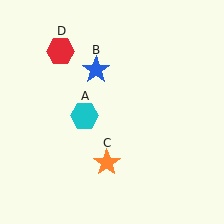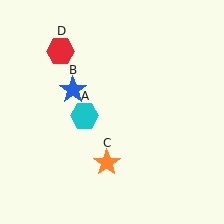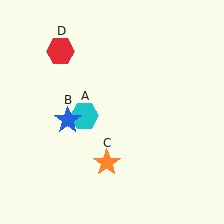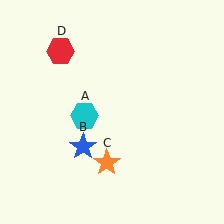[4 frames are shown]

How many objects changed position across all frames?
1 object changed position: blue star (object B).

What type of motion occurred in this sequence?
The blue star (object B) rotated counterclockwise around the center of the scene.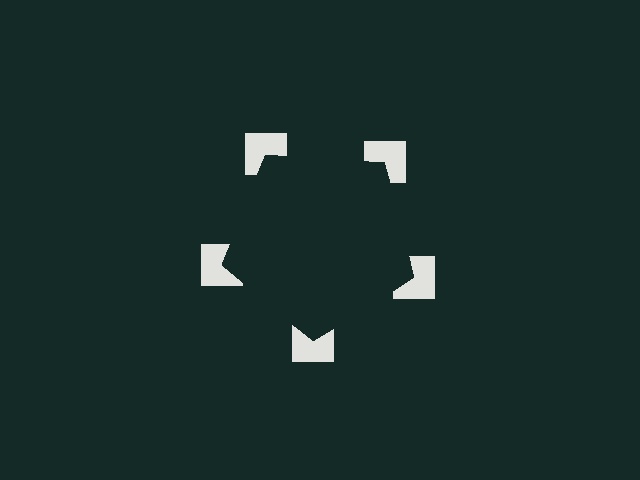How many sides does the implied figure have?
5 sides.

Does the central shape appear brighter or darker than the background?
It typically appears slightly darker than the background, even though no actual brightness change is drawn.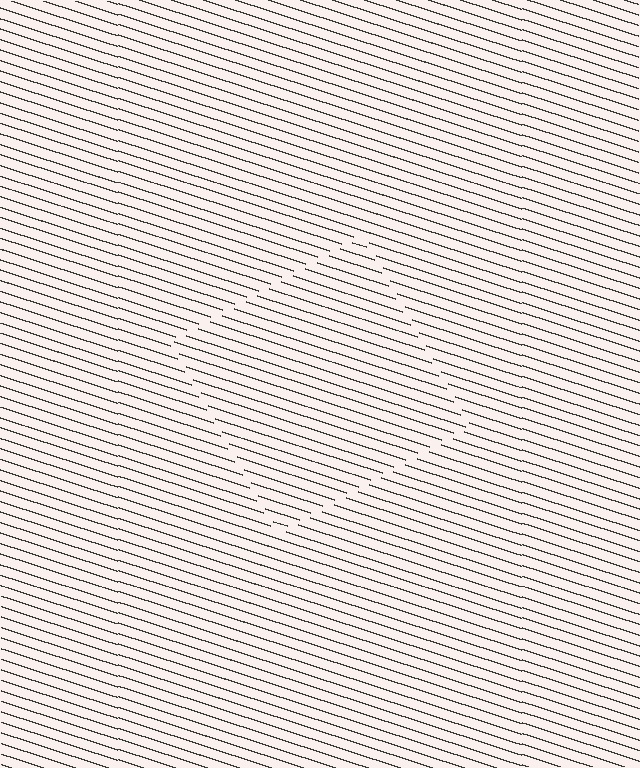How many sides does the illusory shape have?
4 sides — the line-ends trace a square.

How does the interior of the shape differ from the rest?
The interior of the shape contains the same grating, shifted by half a period — the contour is defined by the phase discontinuity where line-ends from the inner and outer gratings abut.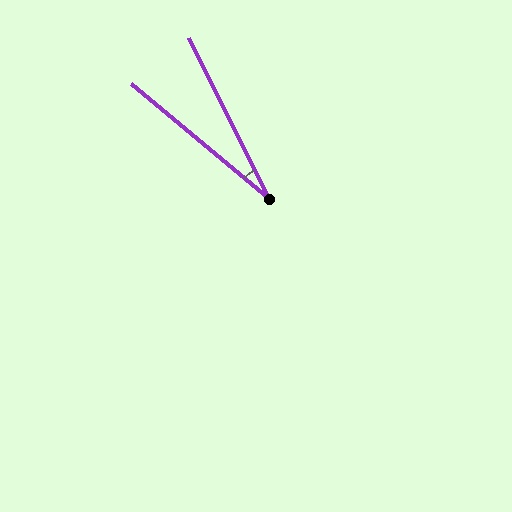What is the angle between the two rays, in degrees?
Approximately 24 degrees.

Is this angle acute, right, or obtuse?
It is acute.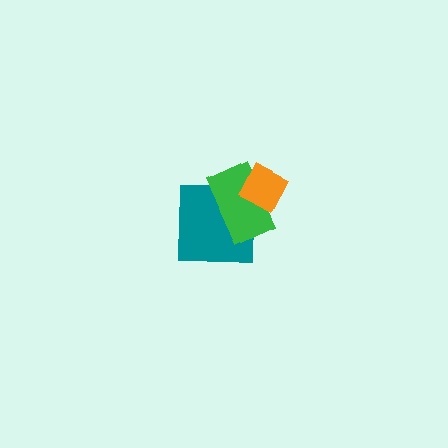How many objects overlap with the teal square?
1 object overlaps with the teal square.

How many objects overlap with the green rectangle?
2 objects overlap with the green rectangle.